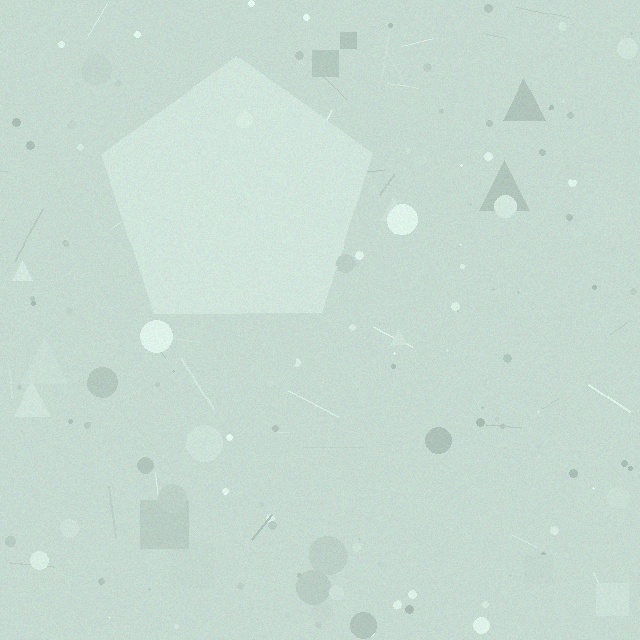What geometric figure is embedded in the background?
A pentagon is embedded in the background.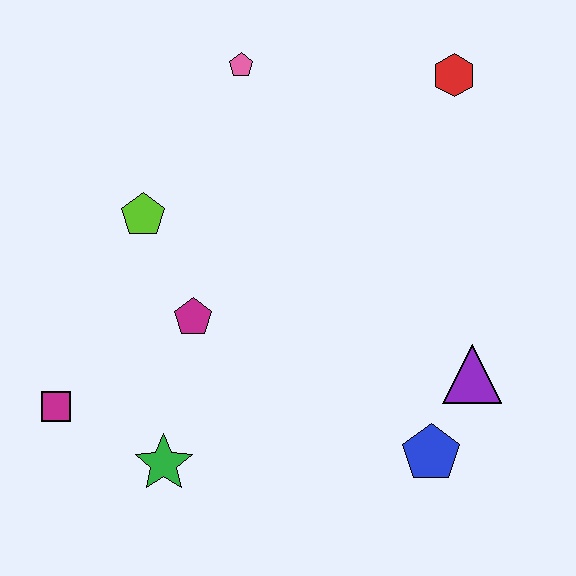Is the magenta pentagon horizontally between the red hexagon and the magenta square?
Yes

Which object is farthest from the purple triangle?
The magenta square is farthest from the purple triangle.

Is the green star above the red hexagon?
No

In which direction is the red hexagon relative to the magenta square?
The red hexagon is to the right of the magenta square.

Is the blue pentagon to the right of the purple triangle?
No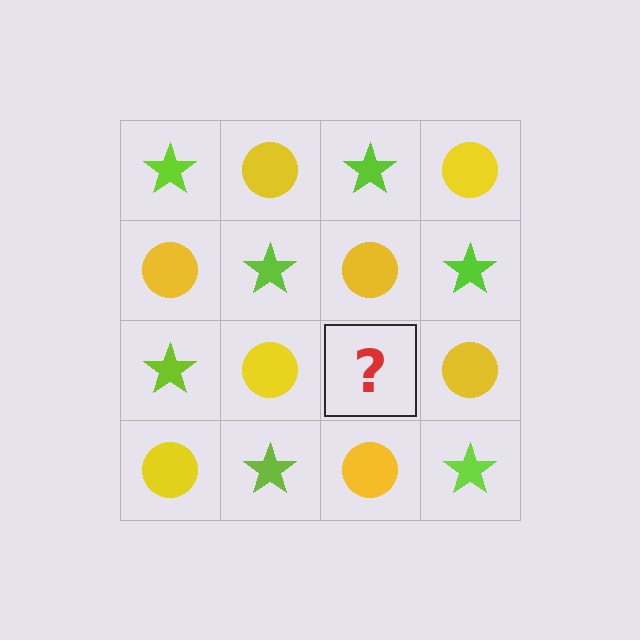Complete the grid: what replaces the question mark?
The question mark should be replaced with a lime star.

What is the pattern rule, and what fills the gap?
The rule is that it alternates lime star and yellow circle in a checkerboard pattern. The gap should be filled with a lime star.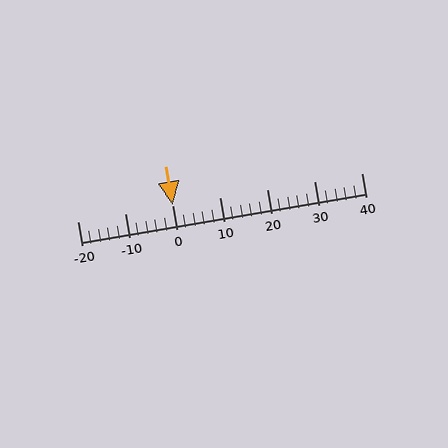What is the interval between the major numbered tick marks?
The major tick marks are spaced 10 units apart.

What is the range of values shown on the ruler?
The ruler shows values from -20 to 40.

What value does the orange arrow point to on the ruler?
The orange arrow points to approximately 0.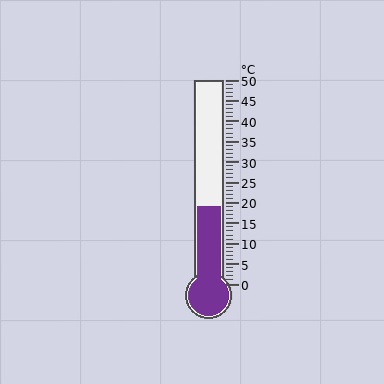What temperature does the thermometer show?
The thermometer shows approximately 19°C.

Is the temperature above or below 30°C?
The temperature is below 30°C.